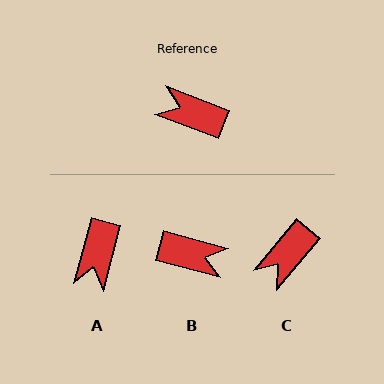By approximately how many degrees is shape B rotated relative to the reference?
Approximately 174 degrees clockwise.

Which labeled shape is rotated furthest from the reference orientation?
B, about 174 degrees away.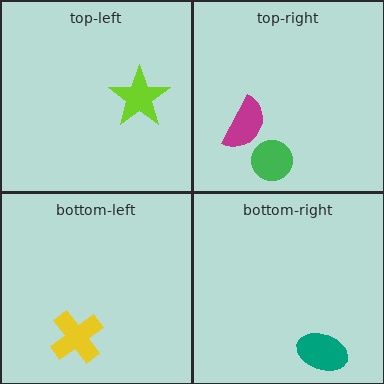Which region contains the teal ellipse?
The bottom-right region.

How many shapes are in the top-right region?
2.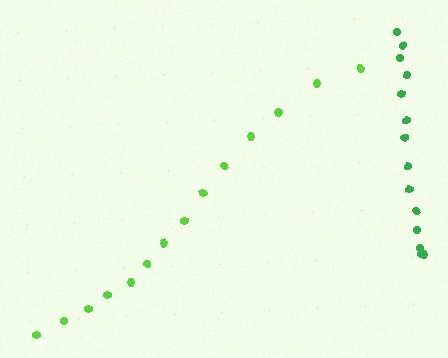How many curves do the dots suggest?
There are 2 distinct paths.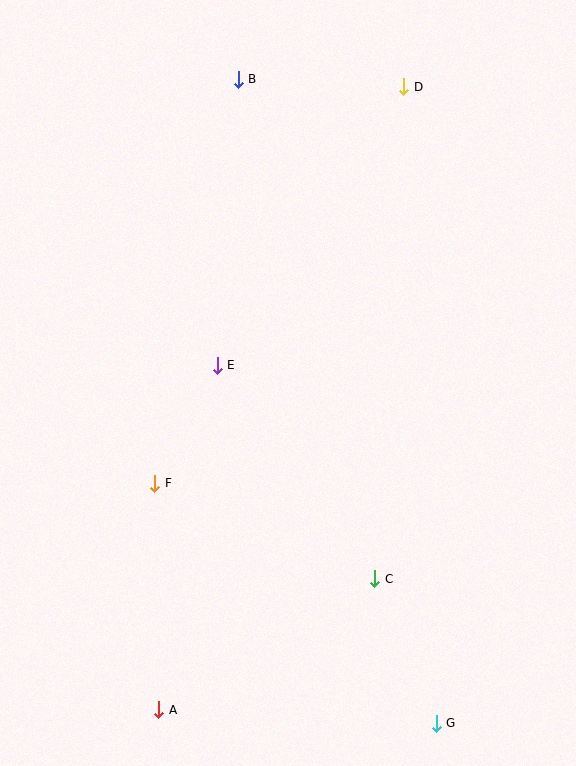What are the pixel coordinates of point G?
Point G is at (436, 723).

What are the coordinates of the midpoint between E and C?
The midpoint between E and C is at (296, 472).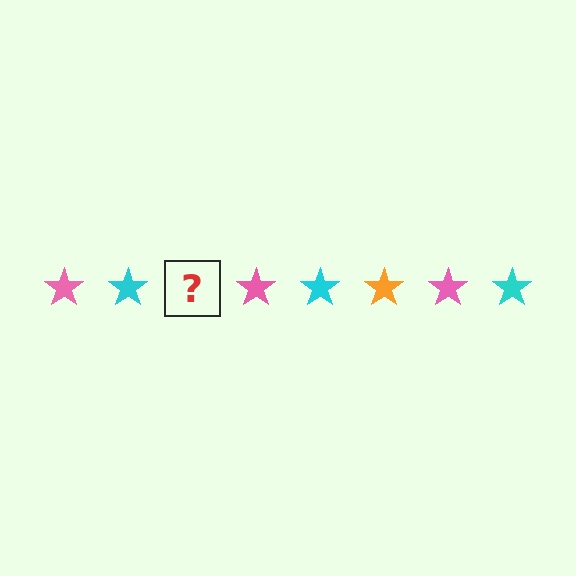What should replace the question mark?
The question mark should be replaced with an orange star.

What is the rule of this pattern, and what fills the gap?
The rule is that the pattern cycles through pink, cyan, orange stars. The gap should be filled with an orange star.